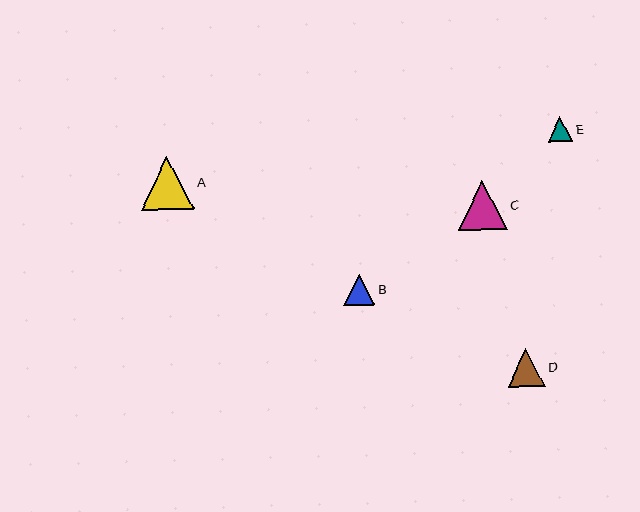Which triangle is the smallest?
Triangle E is the smallest with a size of approximately 25 pixels.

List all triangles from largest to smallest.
From largest to smallest: A, C, D, B, E.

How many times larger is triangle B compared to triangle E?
Triangle B is approximately 1.3 times the size of triangle E.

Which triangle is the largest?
Triangle A is the largest with a size of approximately 53 pixels.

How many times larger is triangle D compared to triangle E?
Triangle D is approximately 1.5 times the size of triangle E.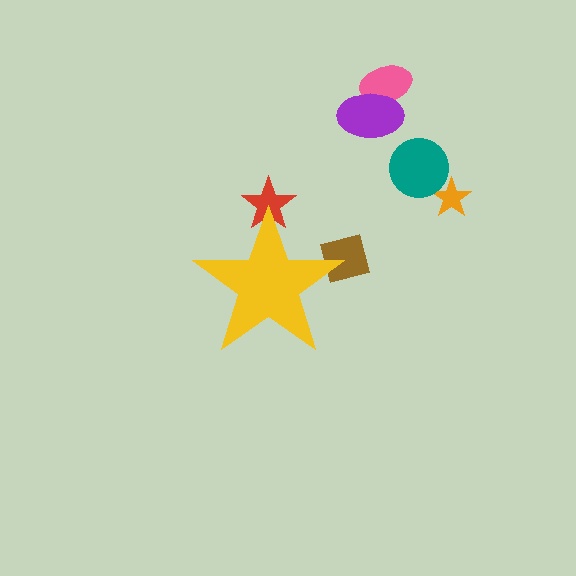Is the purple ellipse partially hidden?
No, the purple ellipse is fully visible.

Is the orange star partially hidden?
No, the orange star is fully visible.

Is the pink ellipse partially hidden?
No, the pink ellipse is fully visible.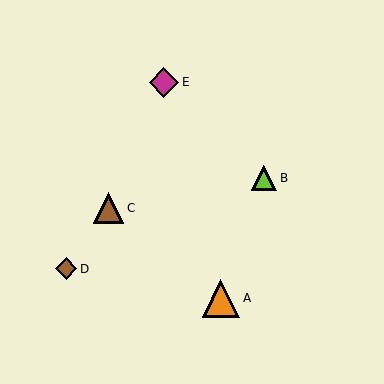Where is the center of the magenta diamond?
The center of the magenta diamond is at (164, 82).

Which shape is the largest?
The orange triangle (labeled A) is the largest.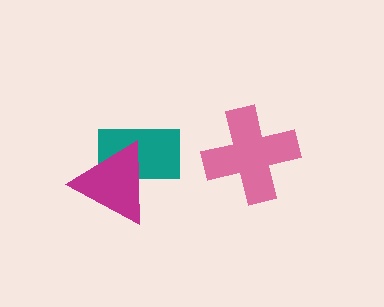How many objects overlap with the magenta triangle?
1 object overlaps with the magenta triangle.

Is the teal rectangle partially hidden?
Yes, it is partially covered by another shape.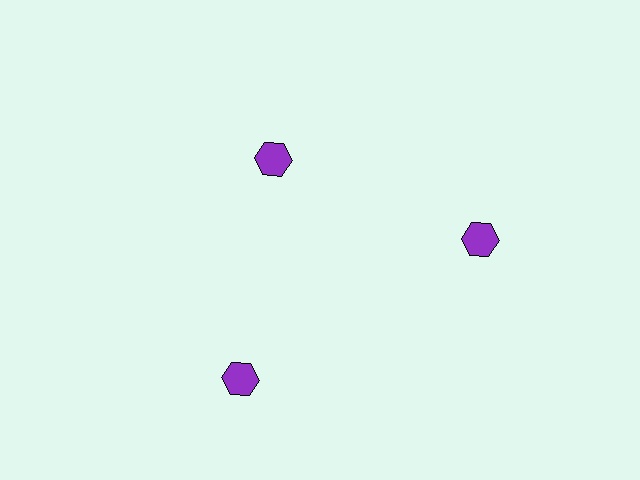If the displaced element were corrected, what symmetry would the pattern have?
It would have 3-fold rotational symmetry — the pattern would map onto itself every 120 degrees.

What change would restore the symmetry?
The symmetry would be restored by moving it outward, back onto the ring so that all 3 hexagons sit at equal angles and equal distance from the center.